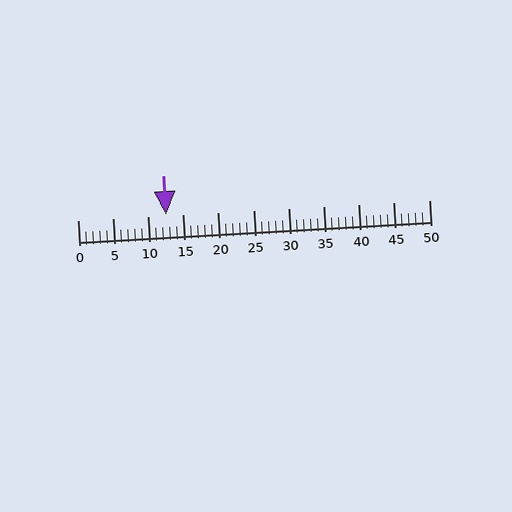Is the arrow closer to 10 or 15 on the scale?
The arrow is closer to 15.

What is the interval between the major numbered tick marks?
The major tick marks are spaced 5 units apart.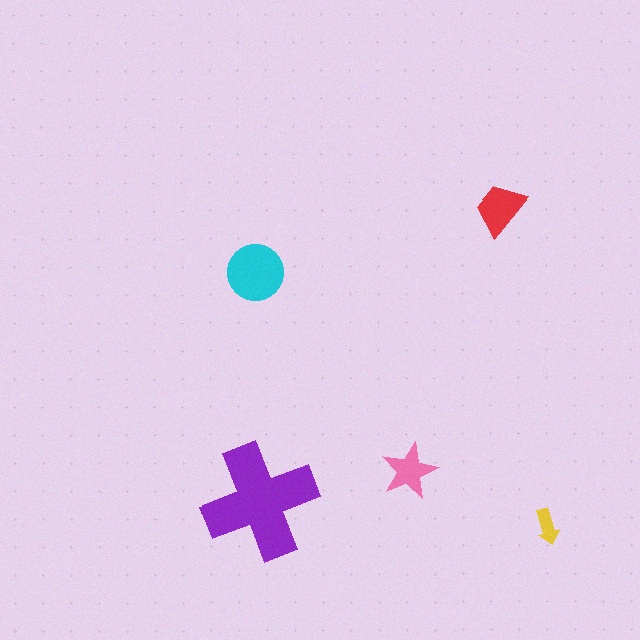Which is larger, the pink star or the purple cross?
The purple cross.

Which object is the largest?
The purple cross.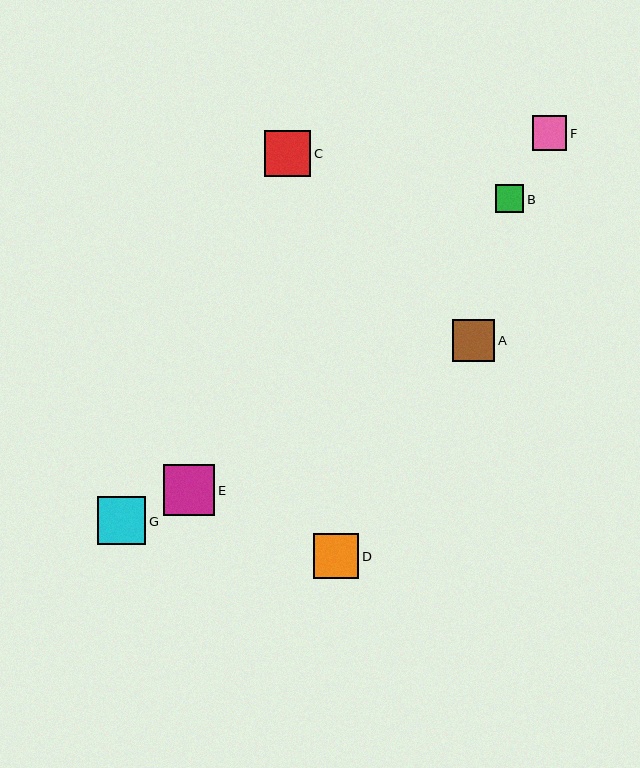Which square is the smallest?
Square B is the smallest with a size of approximately 28 pixels.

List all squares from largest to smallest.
From largest to smallest: E, G, C, D, A, F, B.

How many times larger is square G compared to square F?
Square G is approximately 1.4 times the size of square F.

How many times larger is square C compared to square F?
Square C is approximately 1.3 times the size of square F.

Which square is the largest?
Square E is the largest with a size of approximately 51 pixels.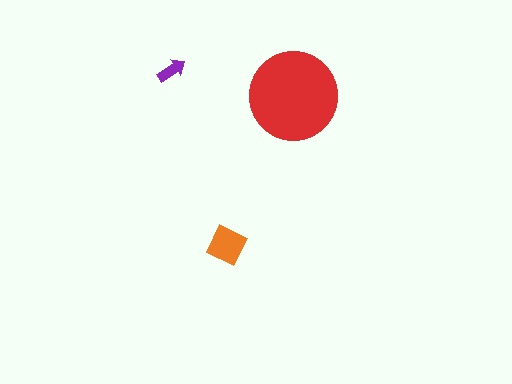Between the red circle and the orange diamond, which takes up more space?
The red circle.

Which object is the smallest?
The purple arrow.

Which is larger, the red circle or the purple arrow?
The red circle.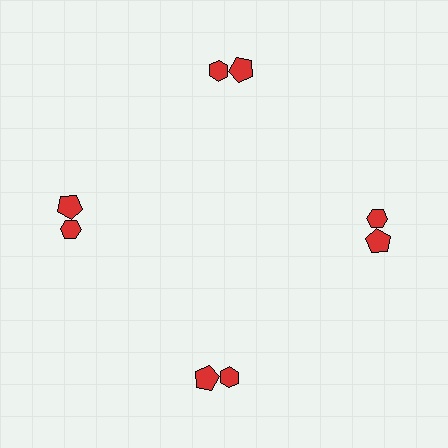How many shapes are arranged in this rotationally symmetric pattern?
There are 8 shapes, arranged in 4 groups of 2.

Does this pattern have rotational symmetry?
Yes, this pattern has 4-fold rotational symmetry. It looks the same after rotating 90 degrees around the center.